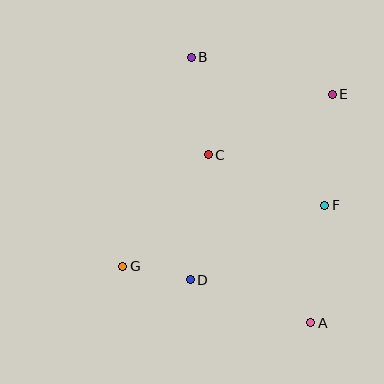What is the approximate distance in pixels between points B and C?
The distance between B and C is approximately 99 pixels.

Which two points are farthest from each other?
Points A and B are farthest from each other.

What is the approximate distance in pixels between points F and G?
The distance between F and G is approximately 211 pixels.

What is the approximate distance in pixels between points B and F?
The distance between B and F is approximately 199 pixels.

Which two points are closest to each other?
Points D and G are closest to each other.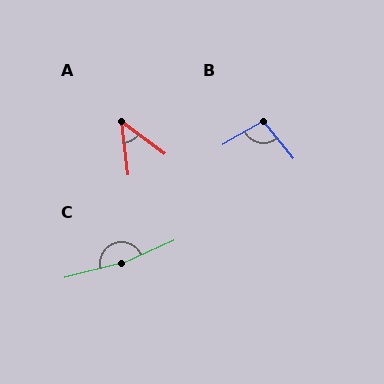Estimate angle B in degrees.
Approximately 98 degrees.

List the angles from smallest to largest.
A (46°), B (98°), C (170°).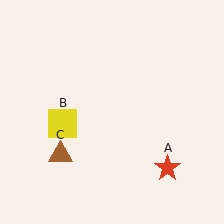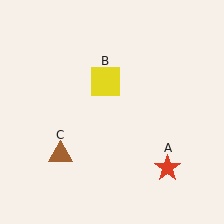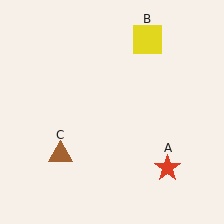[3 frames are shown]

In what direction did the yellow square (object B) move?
The yellow square (object B) moved up and to the right.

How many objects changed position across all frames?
1 object changed position: yellow square (object B).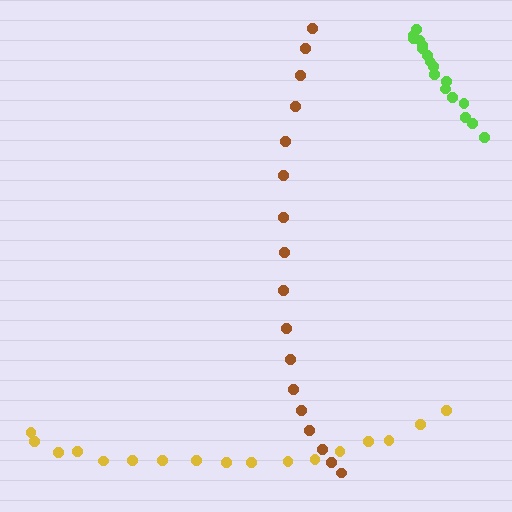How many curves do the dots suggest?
There are 3 distinct paths.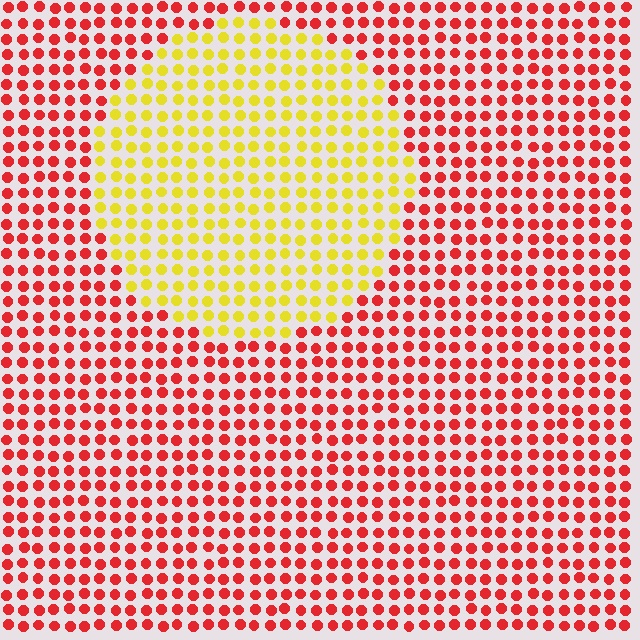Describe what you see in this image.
The image is filled with small red elements in a uniform arrangement. A circle-shaped region is visible where the elements are tinted to a slightly different hue, forming a subtle color boundary.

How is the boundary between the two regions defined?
The boundary is defined purely by a slight shift in hue (about 61 degrees). Spacing, size, and orientation are identical on both sides.